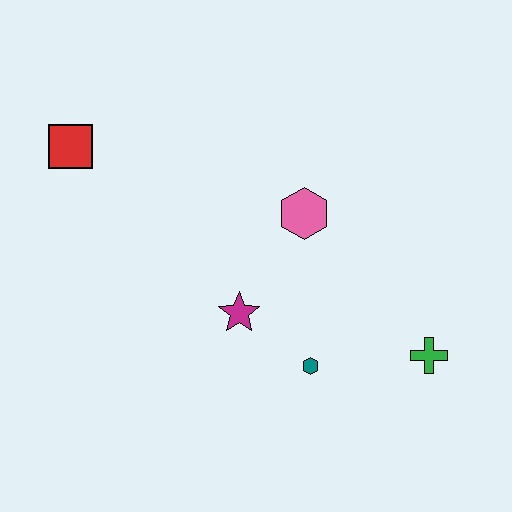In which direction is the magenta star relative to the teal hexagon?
The magenta star is to the left of the teal hexagon.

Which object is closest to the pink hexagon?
The magenta star is closest to the pink hexagon.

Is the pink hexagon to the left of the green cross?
Yes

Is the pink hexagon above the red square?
No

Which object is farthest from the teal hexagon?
The red square is farthest from the teal hexagon.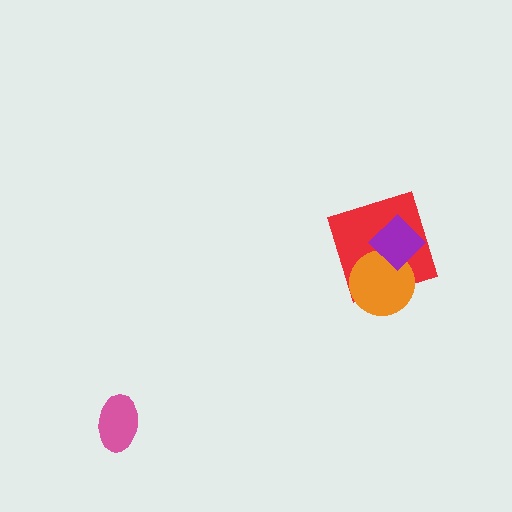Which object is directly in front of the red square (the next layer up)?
The orange circle is directly in front of the red square.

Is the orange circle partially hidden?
Yes, it is partially covered by another shape.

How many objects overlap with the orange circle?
2 objects overlap with the orange circle.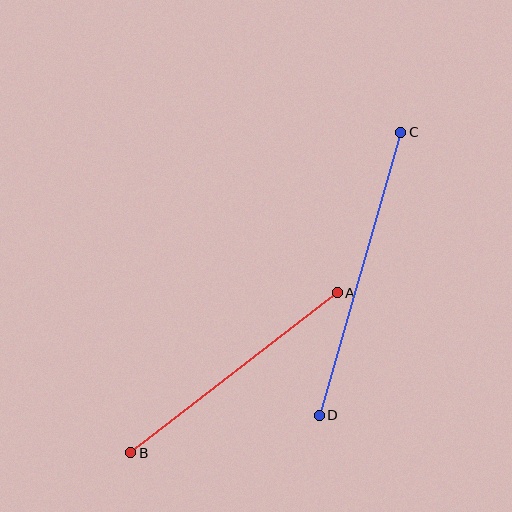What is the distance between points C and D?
The distance is approximately 294 pixels.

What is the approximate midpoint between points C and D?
The midpoint is at approximately (360, 274) pixels.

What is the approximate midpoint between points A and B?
The midpoint is at approximately (234, 373) pixels.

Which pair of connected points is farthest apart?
Points C and D are farthest apart.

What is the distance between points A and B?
The distance is approximately 261 pixels.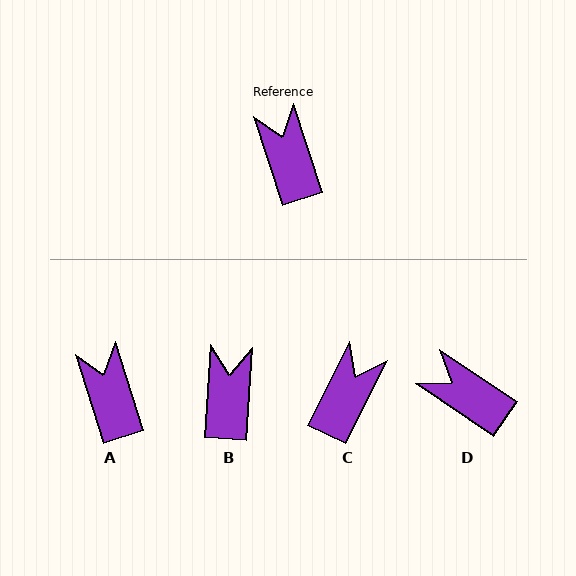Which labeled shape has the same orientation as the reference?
A.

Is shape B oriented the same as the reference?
No, it is off by about 21 degrees.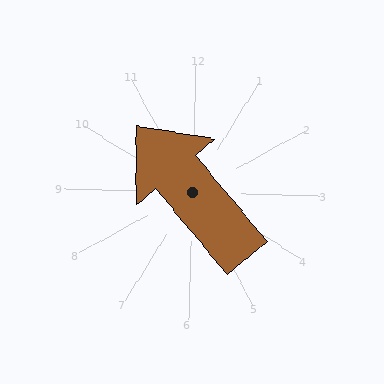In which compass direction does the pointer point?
Northwest.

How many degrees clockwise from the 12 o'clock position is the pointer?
Approximately 319 degrees.